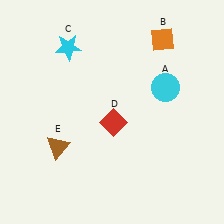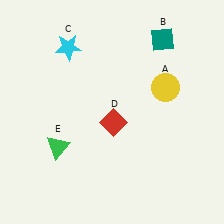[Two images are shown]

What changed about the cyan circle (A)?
In Image 1, A is cyan. In Image 2, it changed to yellow.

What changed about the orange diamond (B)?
In Image 1, B is orange. In Image 2, it changed to teal.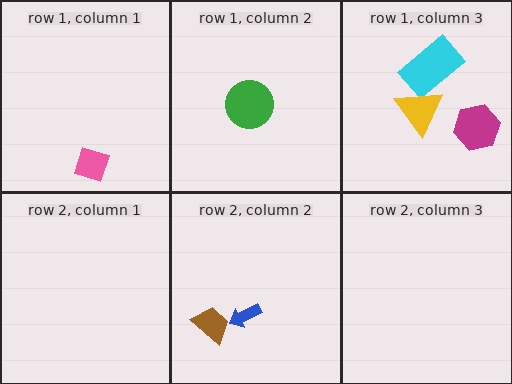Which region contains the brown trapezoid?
The row 2, column 2 region.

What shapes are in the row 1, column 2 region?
The green circle.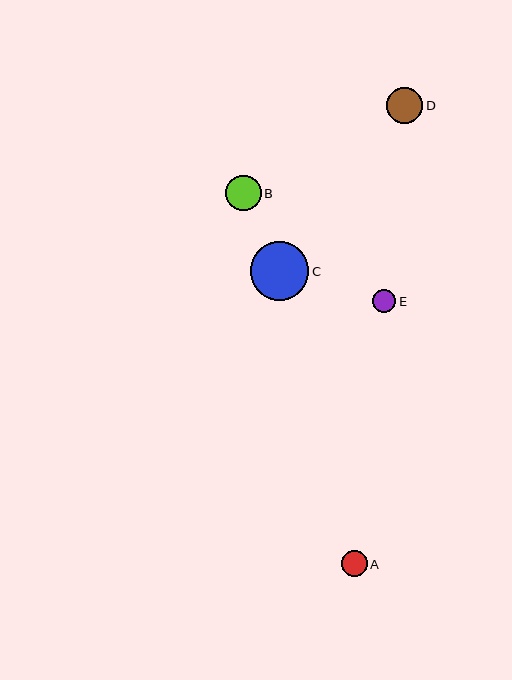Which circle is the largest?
Circle C is the largest with a size of approximately 58 pixels.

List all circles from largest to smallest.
From largest to smallest: C, D, B, A, E.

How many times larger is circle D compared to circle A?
Circle D is approximately 1.4 times the size of circle A.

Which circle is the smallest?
Circle E is the smallest with a size of approximately 23 pixels.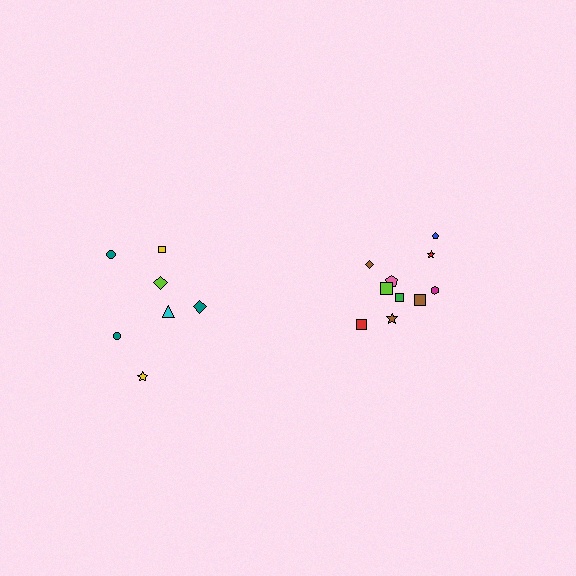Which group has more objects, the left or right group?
The right group.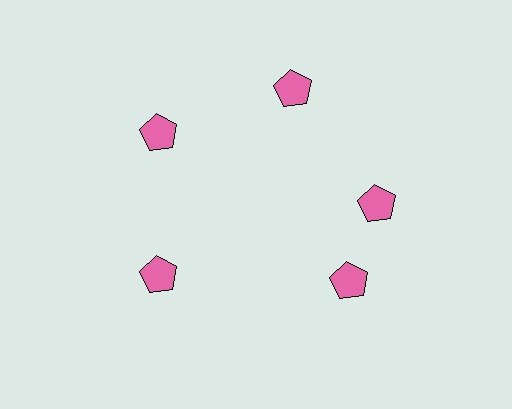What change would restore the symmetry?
The symmetry would be restored by rotating it back into even spacing with its neighbors so that all 5 pentagons sit at equal angles and equal distance from the center.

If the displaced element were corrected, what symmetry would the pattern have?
It would have 5-fold rotational symmetry — the pattern would map onto itself every 72 degrees.